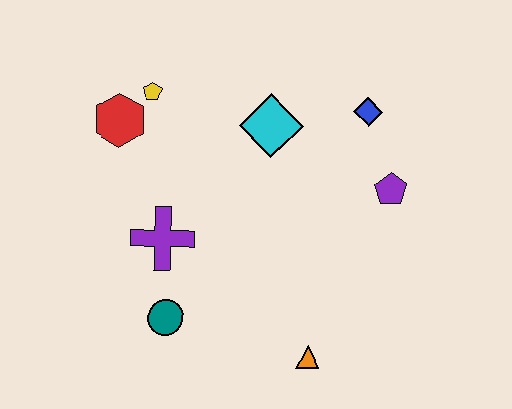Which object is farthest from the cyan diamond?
The orange triangle is farthest from the cyan diamond.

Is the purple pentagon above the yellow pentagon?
No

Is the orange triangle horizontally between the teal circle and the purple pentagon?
Yes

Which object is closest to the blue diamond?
The purple pentagon is closest to the blue diamond.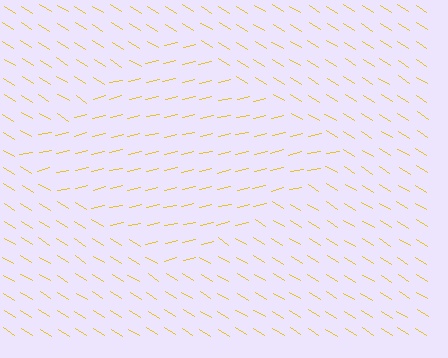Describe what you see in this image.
The image is filled with small yellow line segments. A diamond region in the image has lines oriented differently from the surrounding lines, creating a visible texture boundary.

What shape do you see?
I see a diamond.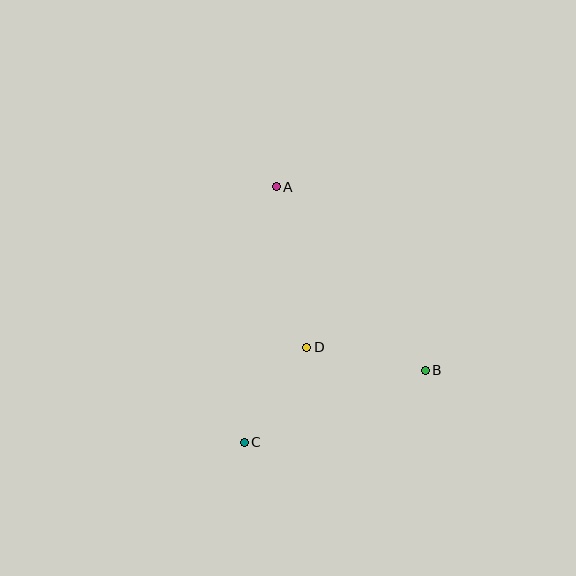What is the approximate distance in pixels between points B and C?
The distance between B and C is approximately 195 pixels.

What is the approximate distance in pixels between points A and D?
The distance between A and D is approximately 163 pixels.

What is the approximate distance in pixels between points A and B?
The distance between A and B is approximately 236 pixels.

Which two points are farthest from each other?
Points A and C are farthest from each other.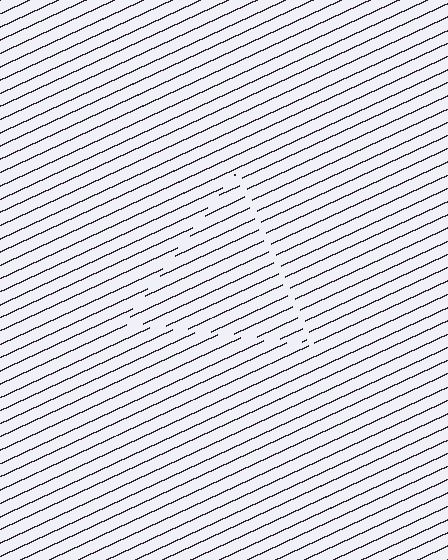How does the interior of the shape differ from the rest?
The interior of the shape contains the same grating, shifted by half a period — the contour is defined by the phase discontinuity where line-ends from the inner and outer gratings abut.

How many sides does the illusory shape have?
3 sides — the line-ends trace a triangle.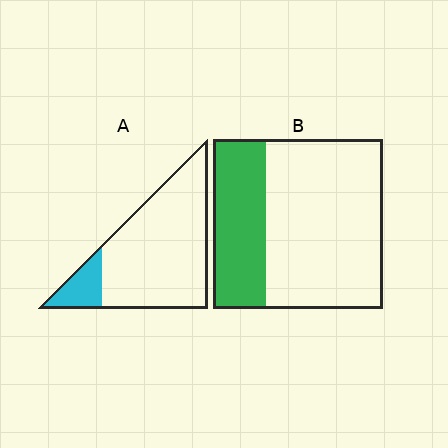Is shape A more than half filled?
No.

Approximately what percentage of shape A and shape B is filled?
A is approximately 15% and B is approximately 30%.